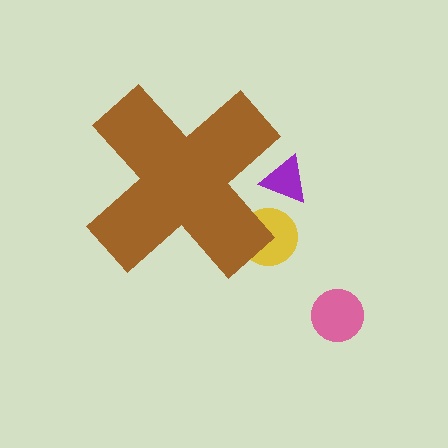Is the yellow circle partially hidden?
Yes, the yellow circle is partially hidden behind the brown cross.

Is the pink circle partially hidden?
No, the pink circle is fully visible.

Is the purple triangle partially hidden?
Yes, the purple triangle is partially hidden behind the brown cross.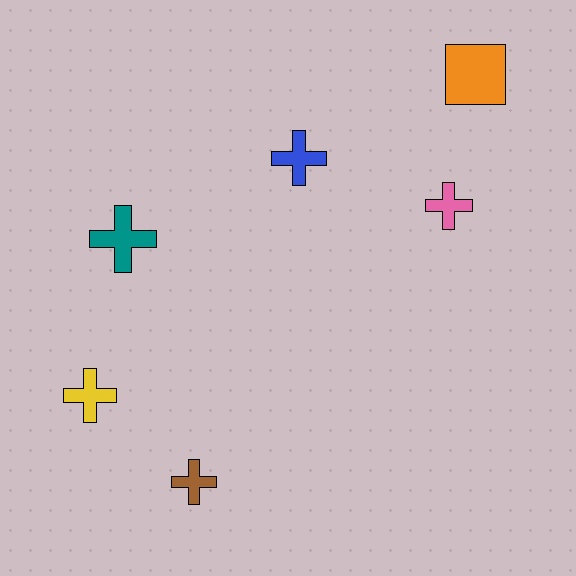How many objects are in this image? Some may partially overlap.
There are 6 objects.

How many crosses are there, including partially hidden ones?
There are 5 crosses.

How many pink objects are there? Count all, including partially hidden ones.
There is 1 pink object.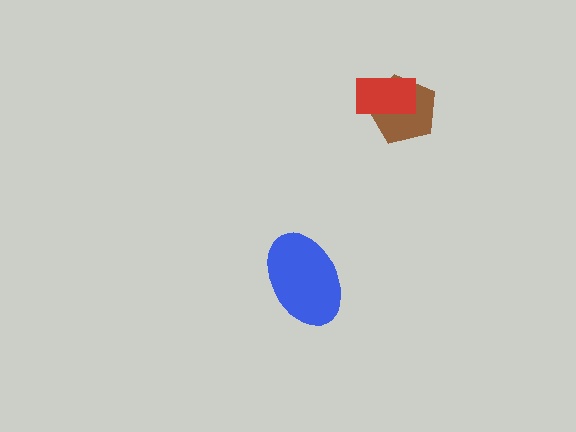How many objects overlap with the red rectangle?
1 object overlaps with the red rectangle.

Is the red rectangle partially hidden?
No, no other shape covers it.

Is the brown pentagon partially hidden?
Yes, it is partially covered by another shape.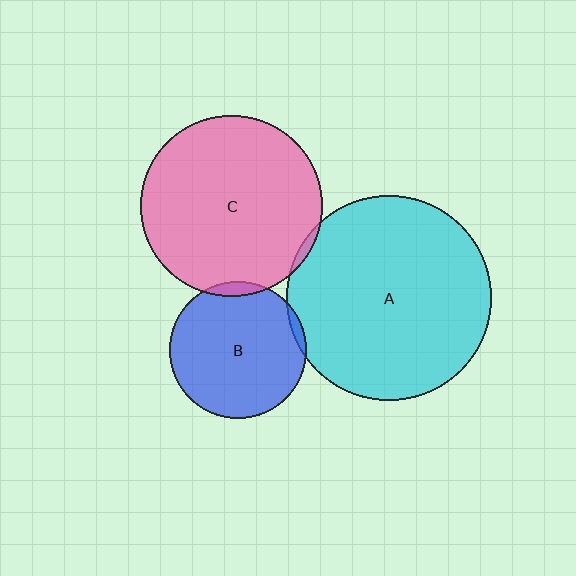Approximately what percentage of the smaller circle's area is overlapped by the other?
Approximately 5%.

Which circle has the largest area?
Circle A (cyan).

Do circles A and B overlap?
Yes.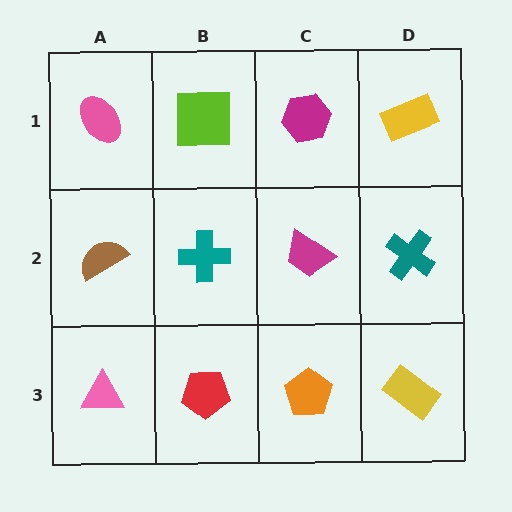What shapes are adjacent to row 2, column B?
A lime square (row 1, column B), a red pentagon (row 3, column B), a brown semicircle (row 2, column A), a magenta trapezoid (row 2, column C).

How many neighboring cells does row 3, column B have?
3.